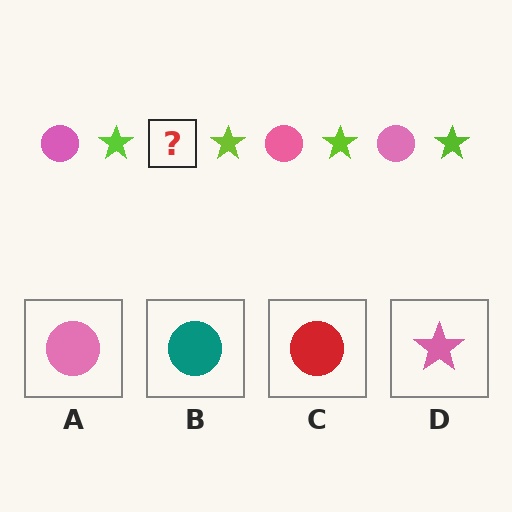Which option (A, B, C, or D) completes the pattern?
A.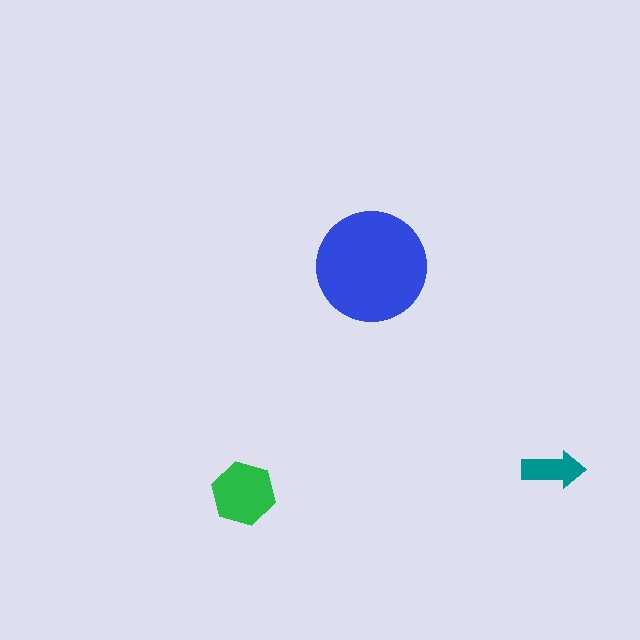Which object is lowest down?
The green hexagon is bottommost.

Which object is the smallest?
The teal arrow.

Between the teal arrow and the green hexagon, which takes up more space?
The green hexagon.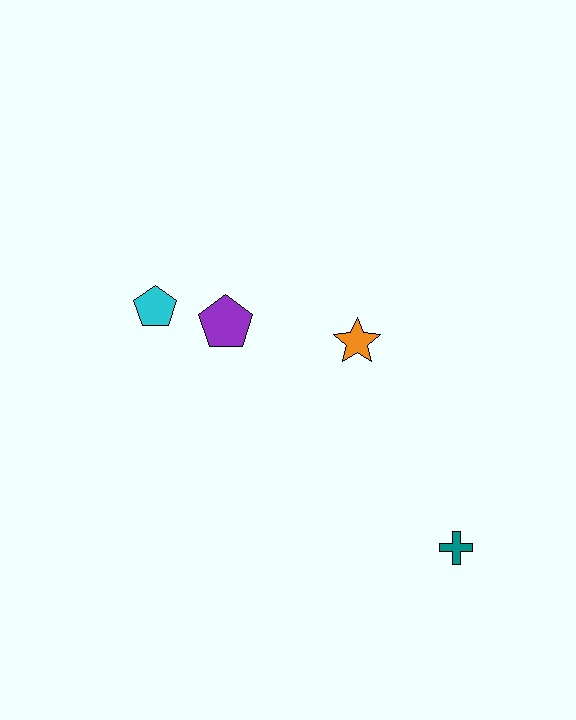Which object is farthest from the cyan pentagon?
The teal cross is farthest from the cyan pentagon.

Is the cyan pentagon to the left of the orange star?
Yes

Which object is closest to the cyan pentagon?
The purple pentagon is closest to the cyan pentagon.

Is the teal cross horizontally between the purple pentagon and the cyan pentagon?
No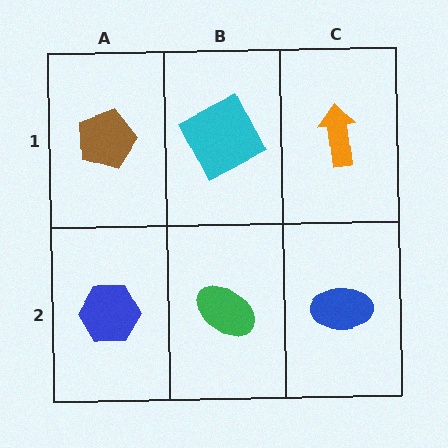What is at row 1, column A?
A brown pentagon.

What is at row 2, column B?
A green ellipse.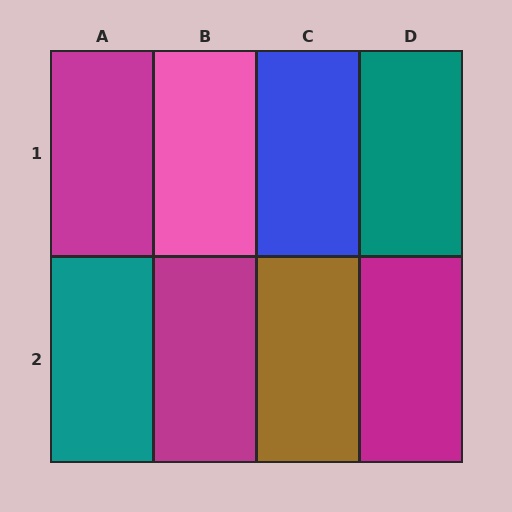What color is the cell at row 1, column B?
Pink.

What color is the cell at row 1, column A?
Magenta.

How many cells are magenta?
3 cells are magenta.